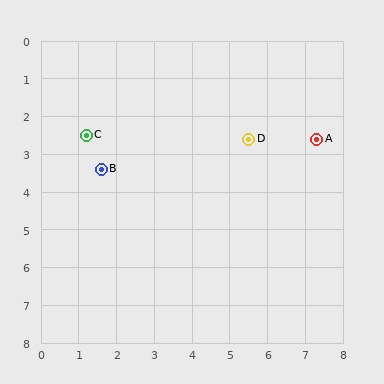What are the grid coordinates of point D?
Point D is at approximately (5.5, 2.6).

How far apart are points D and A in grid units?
Points D and A are about 1.8 grid units apart.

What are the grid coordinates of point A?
Point A is at approximately (7.3, 2.6).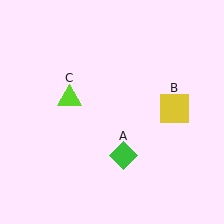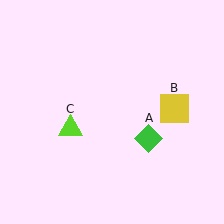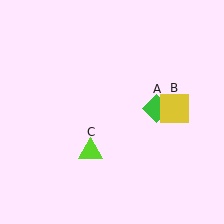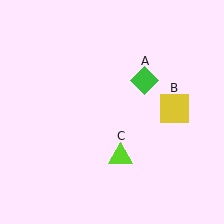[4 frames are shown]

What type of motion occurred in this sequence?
The green diamond (object A), lime triangle (object C) rotated counterclockwise around the center of the scene.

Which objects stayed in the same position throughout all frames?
Yellow square (object B) remained stationary.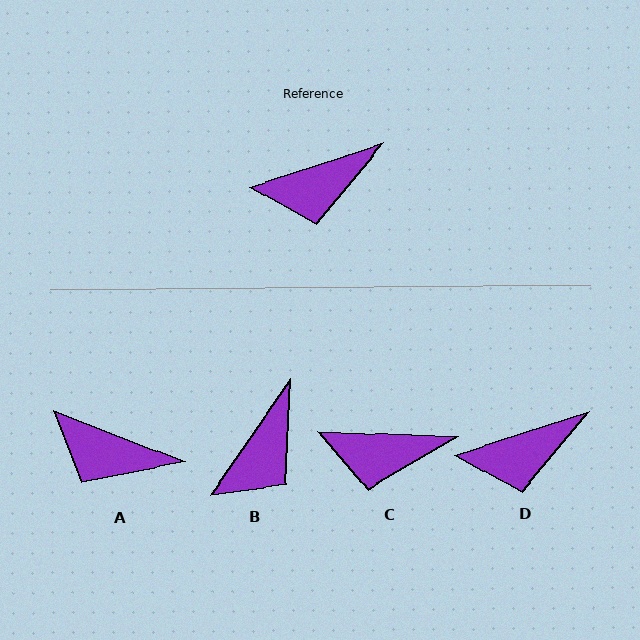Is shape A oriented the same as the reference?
No, it is off by about 39 degrees.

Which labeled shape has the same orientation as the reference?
D.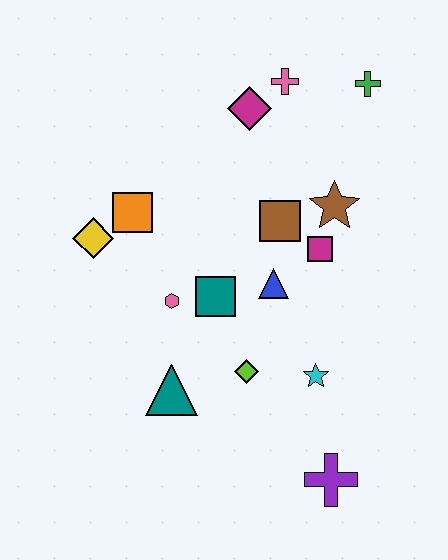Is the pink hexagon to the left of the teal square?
Yes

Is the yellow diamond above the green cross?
No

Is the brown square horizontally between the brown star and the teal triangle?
Yes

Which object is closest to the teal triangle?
The lime diamond is closest to the teal triangle.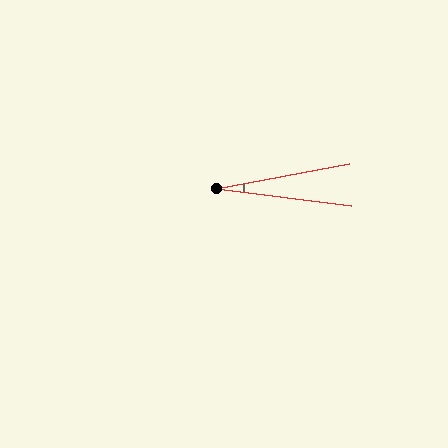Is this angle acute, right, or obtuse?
It is acute.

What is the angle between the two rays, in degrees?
Approximately 18 degrees.